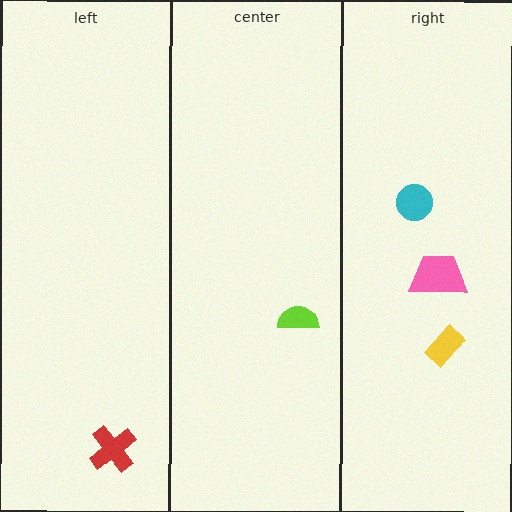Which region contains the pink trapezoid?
The right region.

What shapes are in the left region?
The red cross.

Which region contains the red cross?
The left region.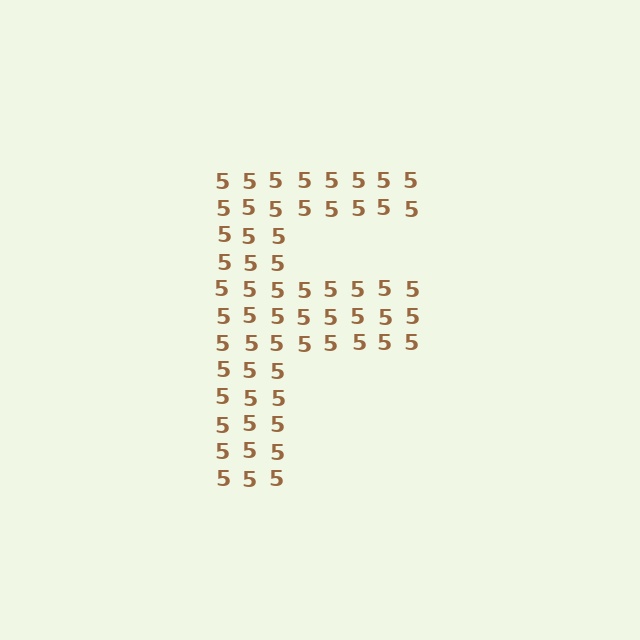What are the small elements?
The small elements are digit 5's.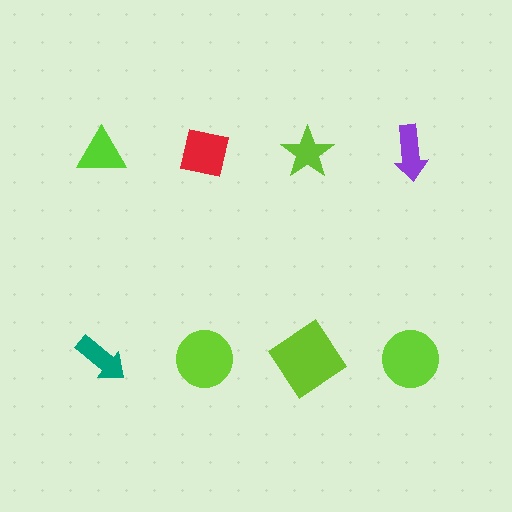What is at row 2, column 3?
A lime diamond.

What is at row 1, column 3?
A lime star.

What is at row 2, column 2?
A lime circle.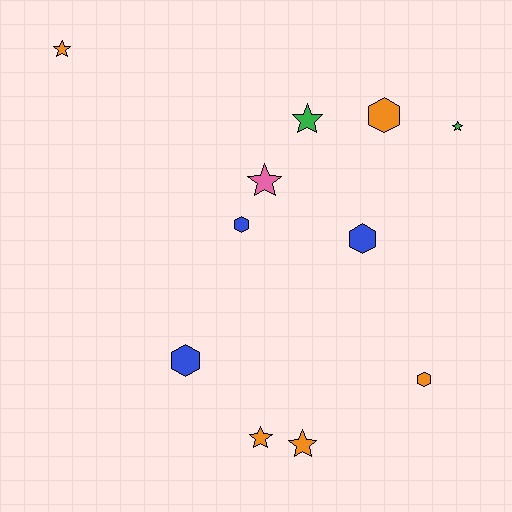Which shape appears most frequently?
Star, with 6 objects.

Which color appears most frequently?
Orange, with 5 objects.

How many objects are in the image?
There are 11 objects.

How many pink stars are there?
There is 1 pink star.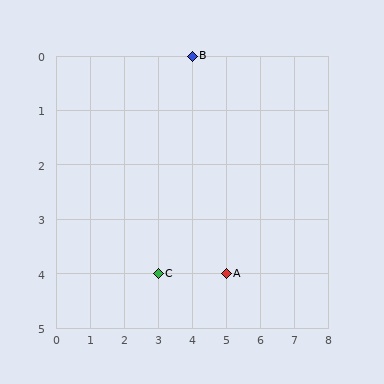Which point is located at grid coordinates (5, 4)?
Point A is at (5, 4).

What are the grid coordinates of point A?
Point A is at grid coordinates (5, 4).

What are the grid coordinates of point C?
Point C is at grid coordinates (3, 4).